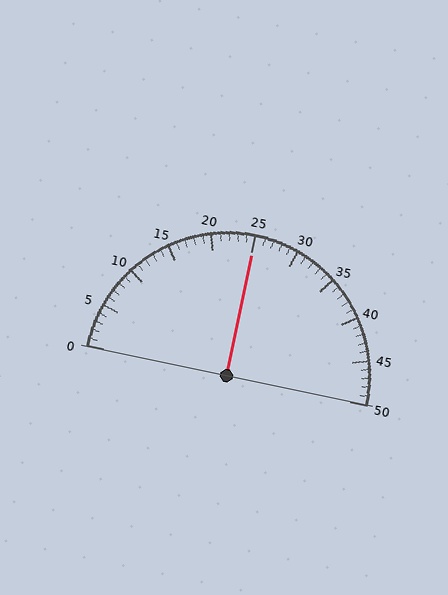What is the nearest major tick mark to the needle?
The nearest major tick mark is 25.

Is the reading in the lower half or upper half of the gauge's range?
The reading is in the upper half of the range (0 to 50).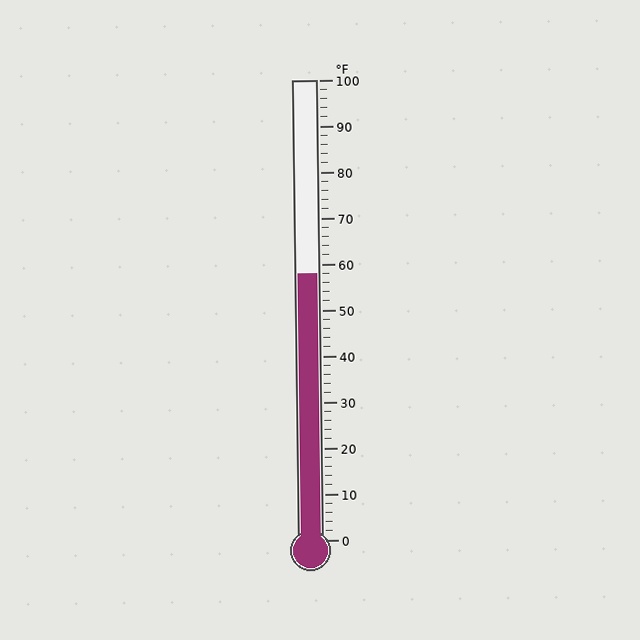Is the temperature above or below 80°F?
The temperature is below 80°F.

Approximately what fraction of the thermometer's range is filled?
The thermometer is filled to approximately 60% of its range.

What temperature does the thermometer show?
The thermometer shows approximately 58°F.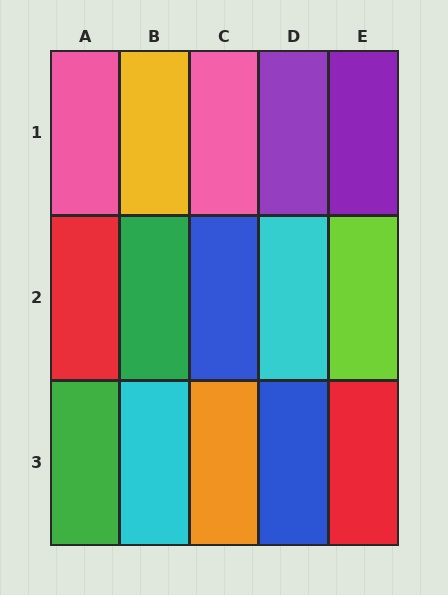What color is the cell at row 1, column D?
Purple.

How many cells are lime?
1 cell is lime.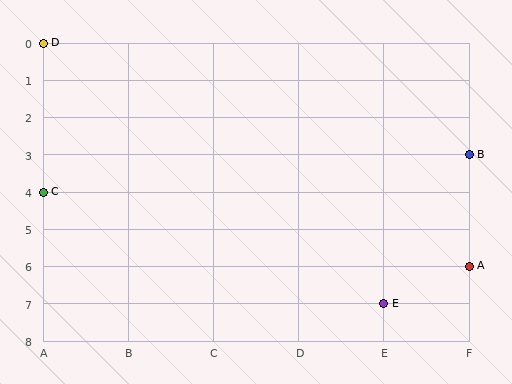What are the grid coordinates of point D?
Point D is at grid coordinates (A, 0).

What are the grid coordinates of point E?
Point E is at grid coordinates (E, 7).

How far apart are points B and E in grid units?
Points B and E are 1 column and 4 rows apart (about 4.1 grid units diagonally).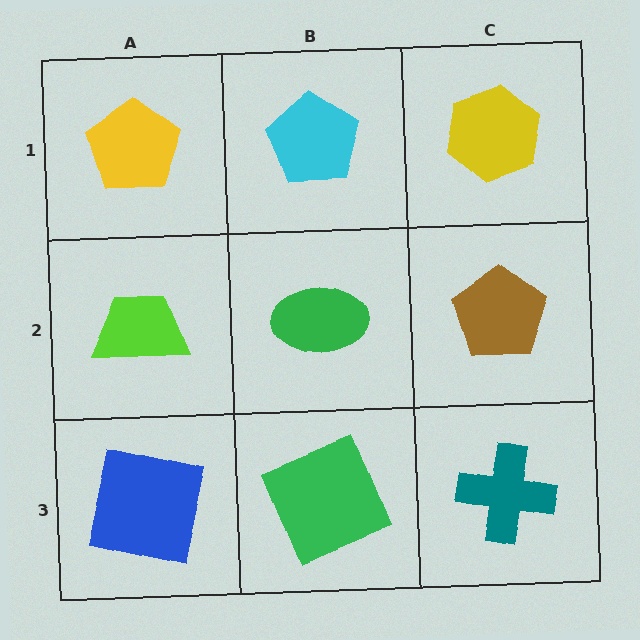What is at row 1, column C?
A yellow hexagon.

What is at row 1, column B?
A cyan pentagon.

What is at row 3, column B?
A green square.